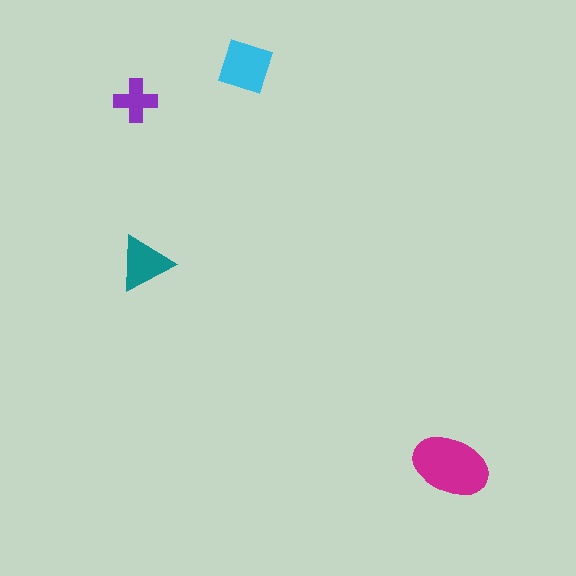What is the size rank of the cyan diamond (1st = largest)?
2nd.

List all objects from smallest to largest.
The purple cross, the teal triangle, the cyan diamond, the magenta ellipse.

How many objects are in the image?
There are 4 objects in the image.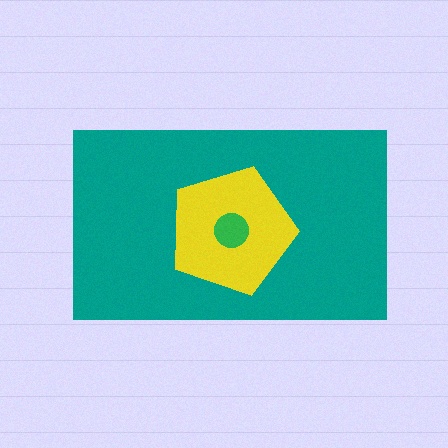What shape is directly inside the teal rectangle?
The yellow pentagon.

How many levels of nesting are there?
3.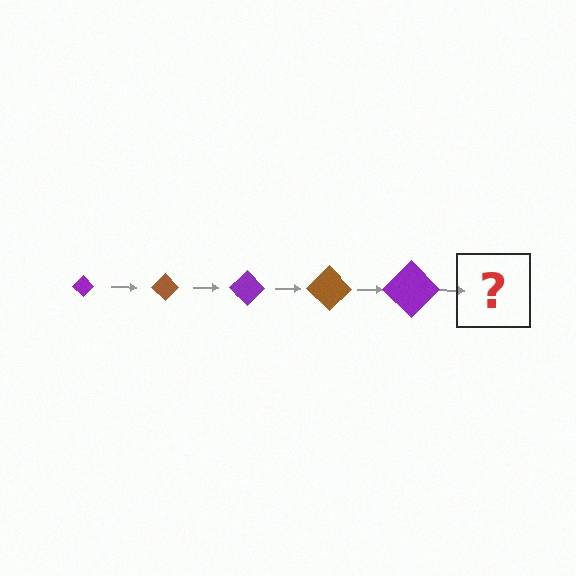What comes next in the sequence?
The next element should be a brown diamond, larger than the previous one.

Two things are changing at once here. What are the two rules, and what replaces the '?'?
The two rules are that the diamond grows larger each step and the color cycles through purple and brown. The '?' should be a brown diamond, larger than the previous one.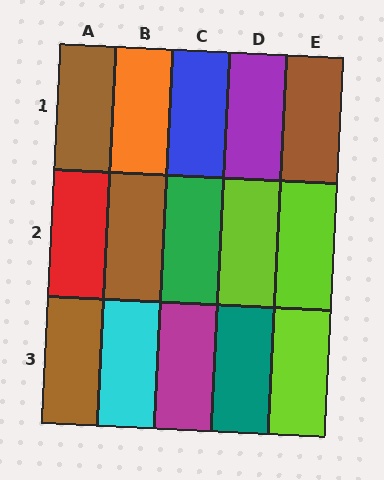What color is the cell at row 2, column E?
Lime.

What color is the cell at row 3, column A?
Brown.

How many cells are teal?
1 cell is teal.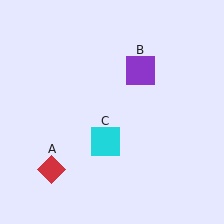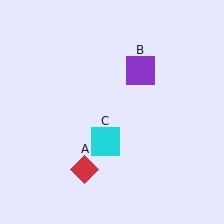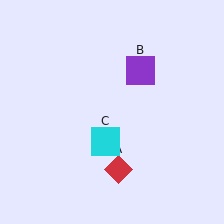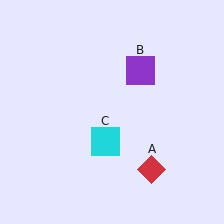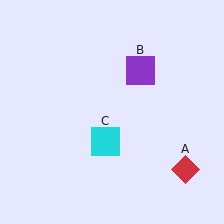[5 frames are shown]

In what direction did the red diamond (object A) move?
The red diamond (object A) moved right.